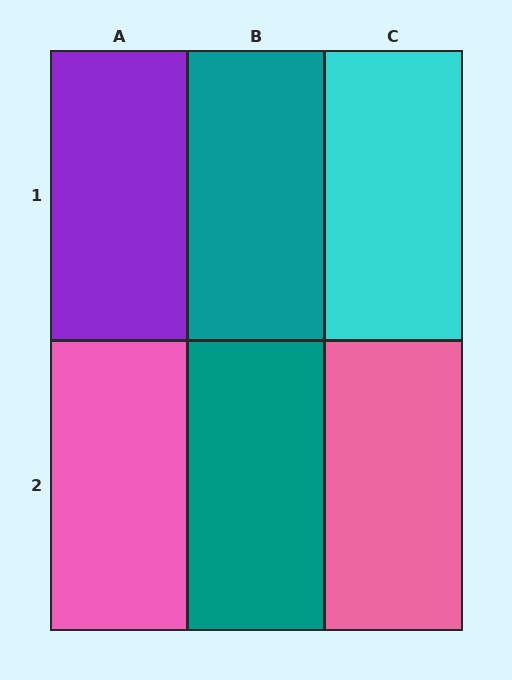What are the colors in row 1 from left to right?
Purple, teal, cyan.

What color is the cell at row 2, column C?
Pink.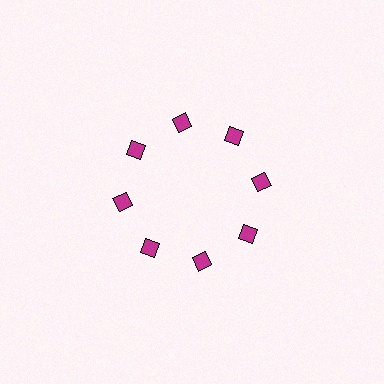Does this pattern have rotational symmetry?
Yes, this pattern has 8-fold rotational symmetry. It looks the same after rotating 45 degrees around the center.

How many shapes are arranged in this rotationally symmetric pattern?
There are 8 shapes, arranged in 8 groups of 1.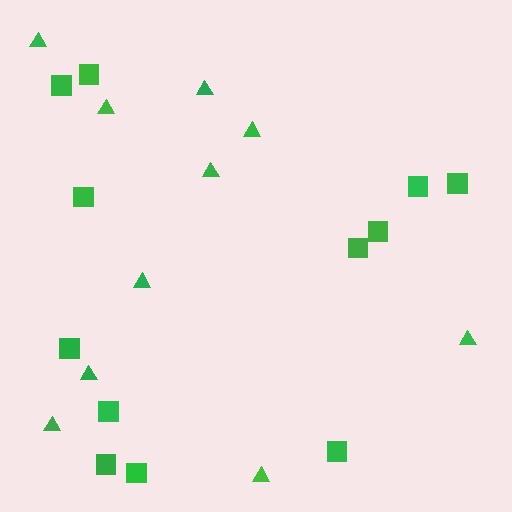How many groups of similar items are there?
There are 2 groups: one group of triangles (10) and one group of squares (12).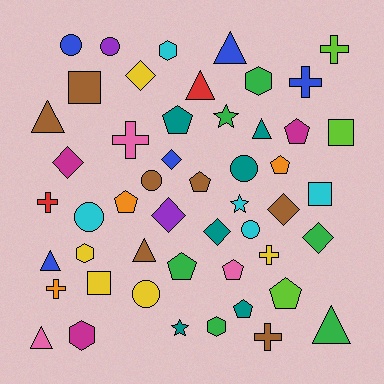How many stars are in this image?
There are 3 stars.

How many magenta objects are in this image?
There are 3 magenta objects.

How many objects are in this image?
There are 50 objects.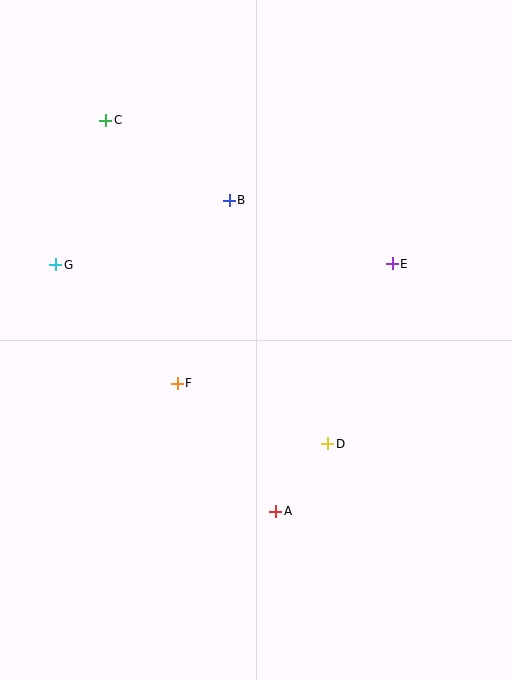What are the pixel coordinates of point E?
Point E is at (392, 264).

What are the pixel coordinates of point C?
Point C is at (106, 120).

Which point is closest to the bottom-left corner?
Point A is closest to the bottom-left corner.